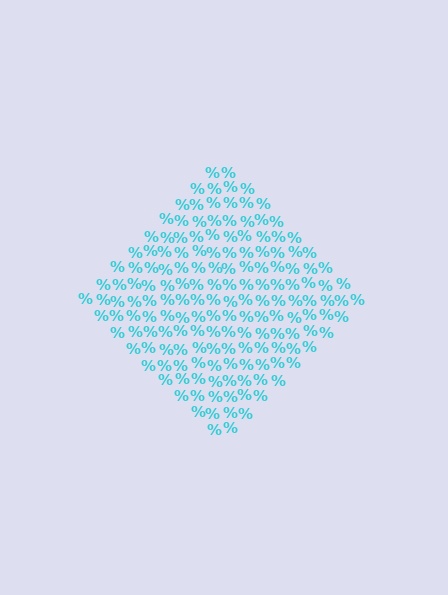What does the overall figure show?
The overall figure shows a diamond.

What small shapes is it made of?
It is made of small percent signs.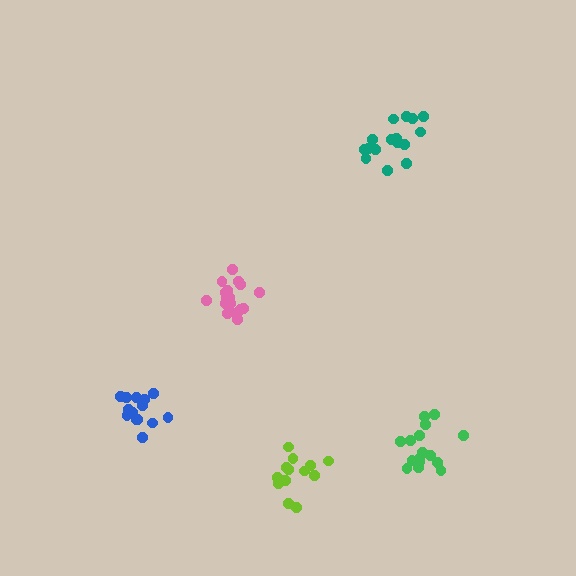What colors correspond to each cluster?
The clusters are colored: lime, teal, pink, blue, green.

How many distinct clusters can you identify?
There are 5 distinct clusters.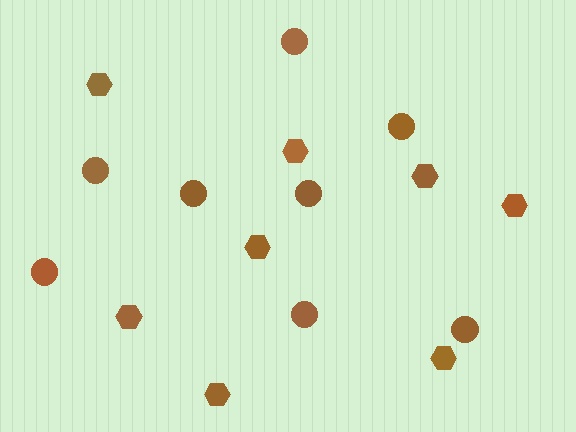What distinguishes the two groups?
There are 2 groups: one group of hexagons (8) and one group of circles (8).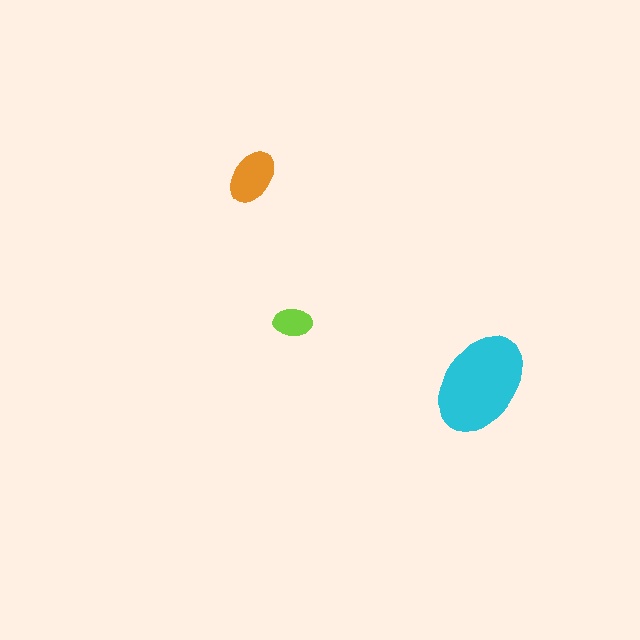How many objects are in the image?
There are 3 objects in the image.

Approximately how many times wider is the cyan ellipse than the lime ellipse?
About 2.5 times wider.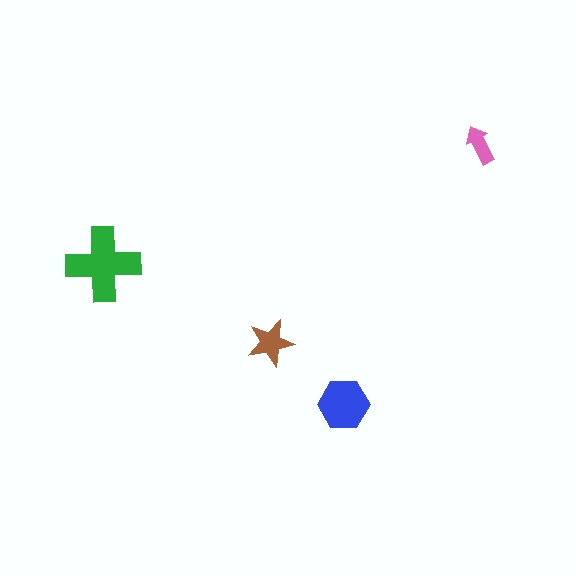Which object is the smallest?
The pink arrow.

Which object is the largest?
The green cross.